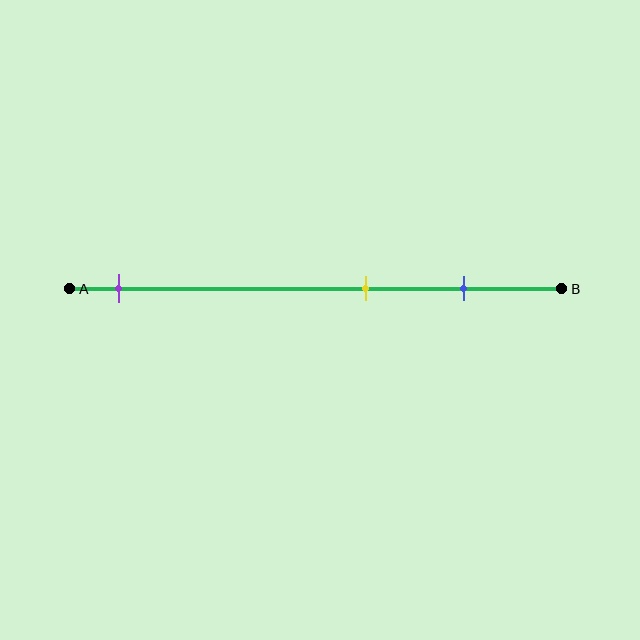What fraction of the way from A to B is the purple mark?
The purple mark is approximately 10% (0.1) of the way from A to B.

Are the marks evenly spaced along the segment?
No, the marks are not evenly spaced.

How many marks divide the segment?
There are 3 marks dividing the segment.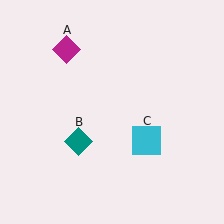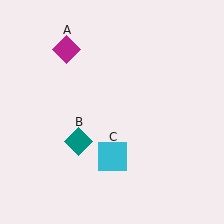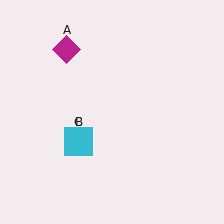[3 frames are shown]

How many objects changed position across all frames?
1 object changed position: cyan square (object C).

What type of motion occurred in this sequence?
The cyan square (object C) rotated clockwise around the center of the scene.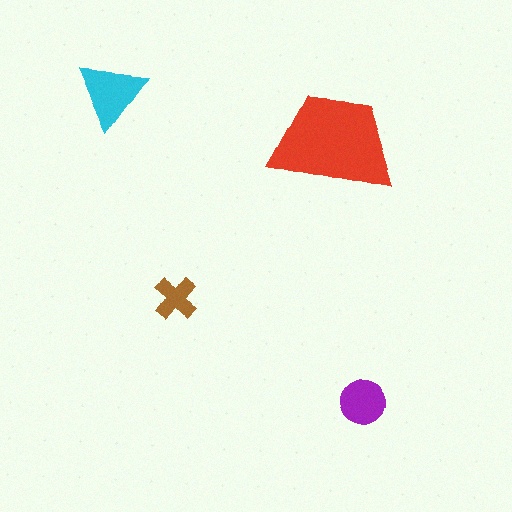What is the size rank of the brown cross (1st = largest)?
4th.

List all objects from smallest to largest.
The brown cross, the purple circle, the cyan triangle, the red trapezoid.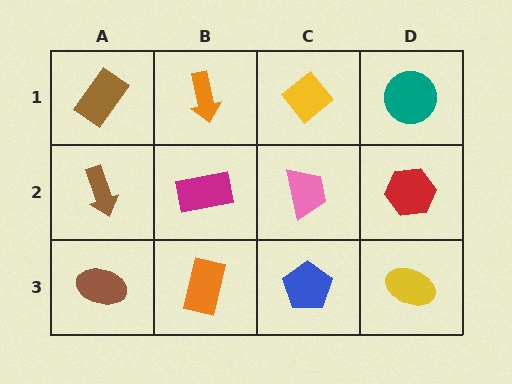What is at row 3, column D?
A yellow ellipse.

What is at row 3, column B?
An orange rectangle.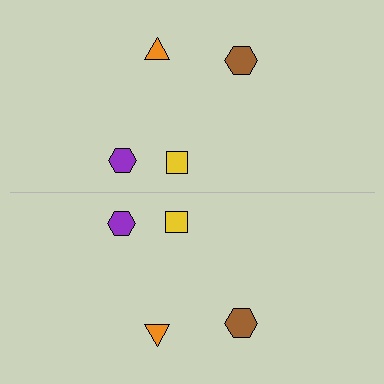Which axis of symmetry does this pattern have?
The pattern has a horizontal axis of symmetry running through the center of the image.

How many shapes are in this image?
There are 8 shapes in this image.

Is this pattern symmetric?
Yes, this pattern has bilateral (reflection) symmetry.